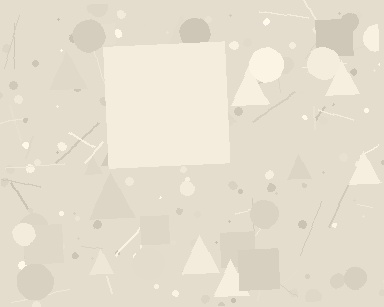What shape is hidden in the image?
A square is hidden in the image.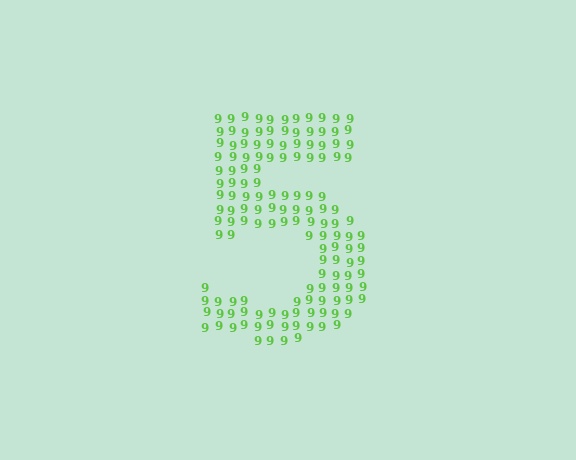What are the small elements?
The small elements are digit 9's.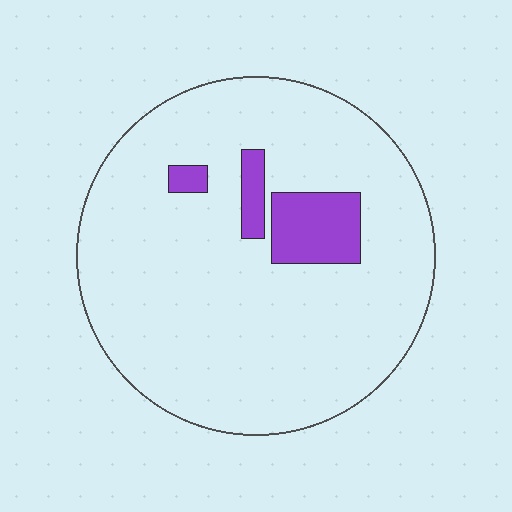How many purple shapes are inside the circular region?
3.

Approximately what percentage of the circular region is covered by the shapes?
Approximately 10%.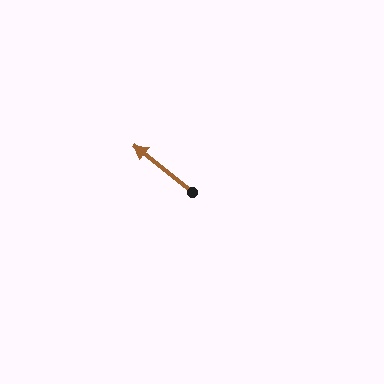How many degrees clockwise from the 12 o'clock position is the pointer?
Approximately 309 degrees.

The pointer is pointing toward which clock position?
Roughly 10 o'clock.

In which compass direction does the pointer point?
Northwest.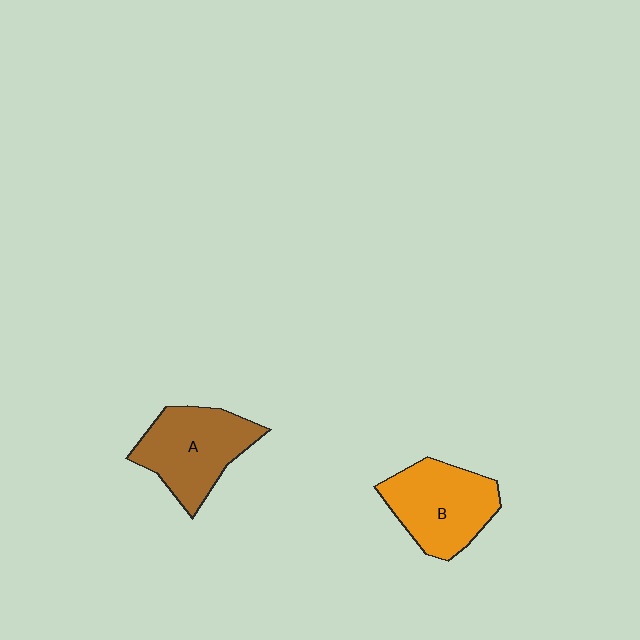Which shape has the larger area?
Shape A (brown).